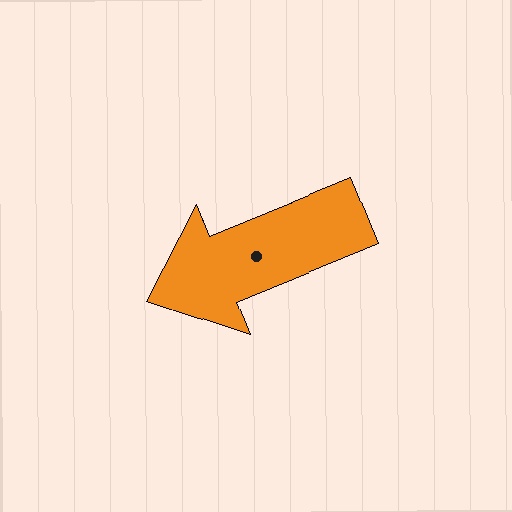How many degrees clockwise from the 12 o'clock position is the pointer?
Approximately 248 degrees.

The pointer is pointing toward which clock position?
Roughly 8 o'clock.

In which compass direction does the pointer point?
West.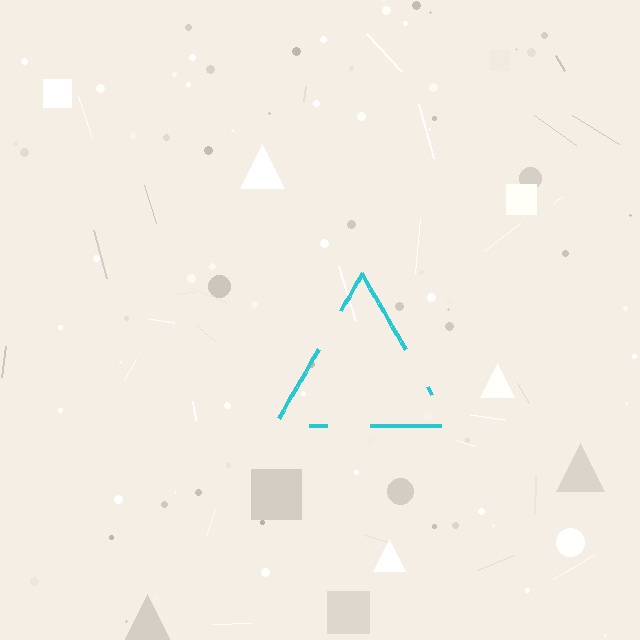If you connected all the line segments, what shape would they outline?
They would outline a triangle.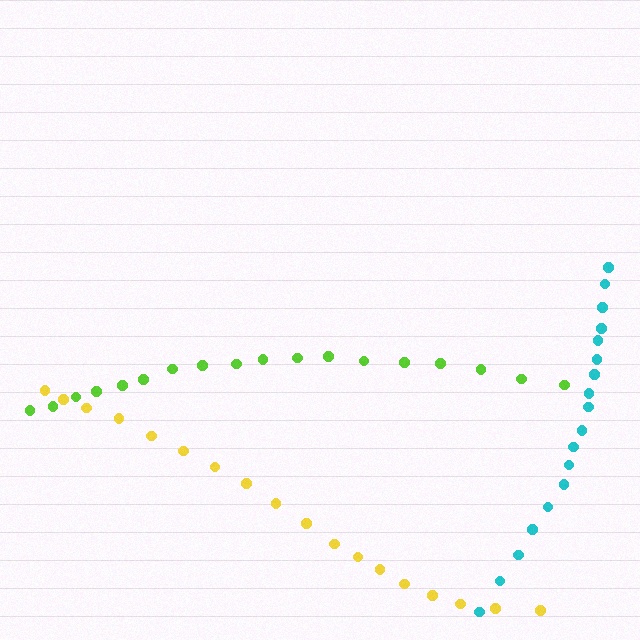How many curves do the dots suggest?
There are 3 distinct paths.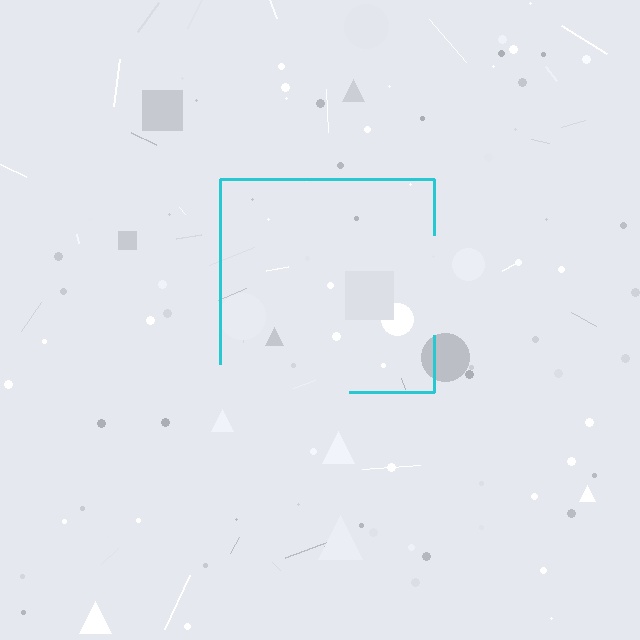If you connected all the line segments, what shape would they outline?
They would outline a square.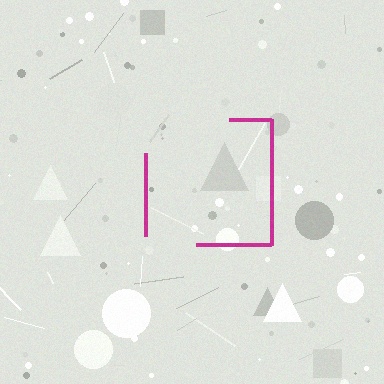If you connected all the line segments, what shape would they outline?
They would outline a square.